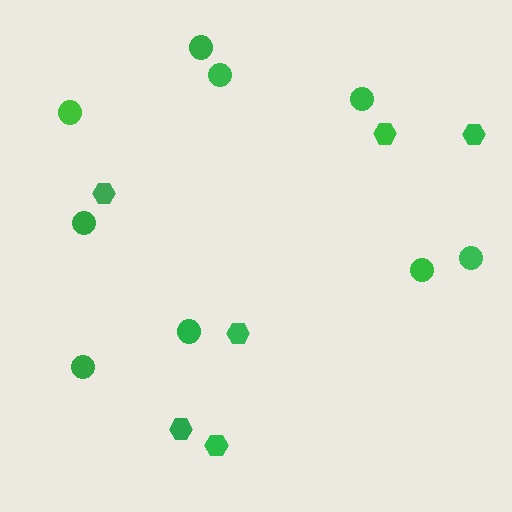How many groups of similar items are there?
There are 2 groups: one group of circles (9) and one group of hexagons (6).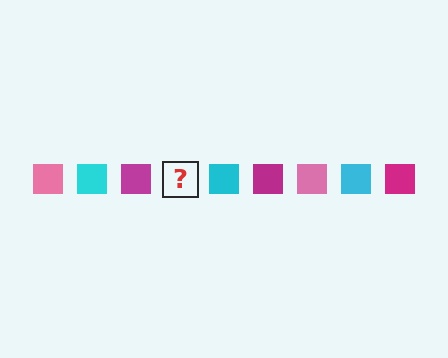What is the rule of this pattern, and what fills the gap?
The rule is that the pattern cycles through pink, cyan, magenta squares. The gap should be filled with a pink square.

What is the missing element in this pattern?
The missing element is a pink square.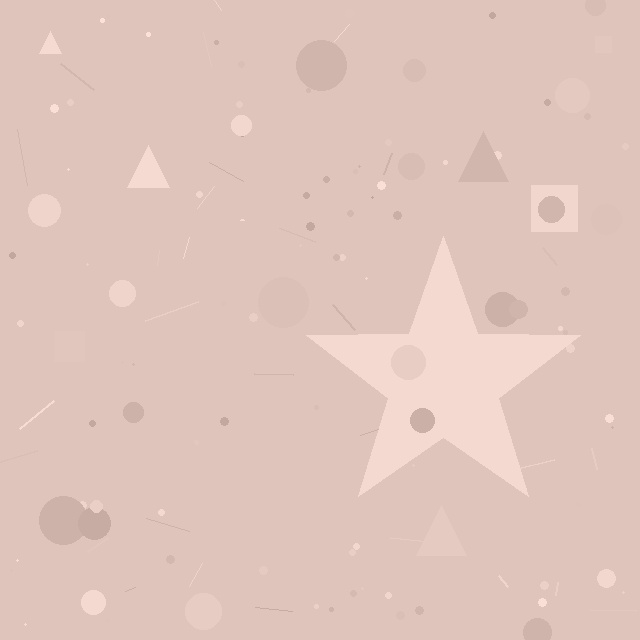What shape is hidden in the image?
A star is hidden in the image.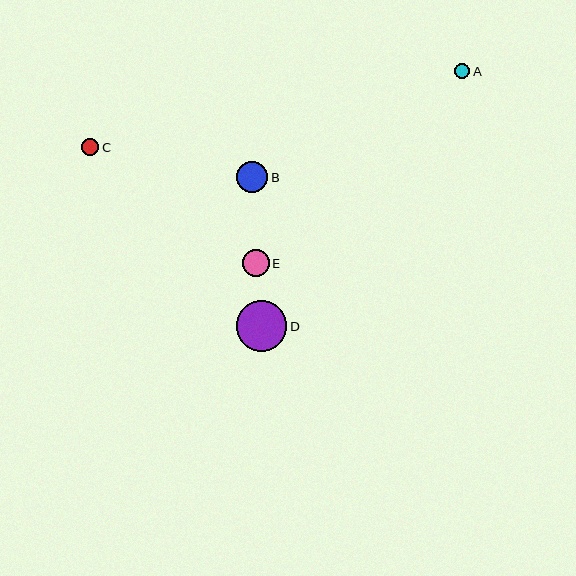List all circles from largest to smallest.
From largest to smallest: D, B, E, C, A.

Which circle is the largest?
Circle D is the largest with a size of approximately 51 pixels.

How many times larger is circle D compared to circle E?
Circle D is approximately 1.9 times the size of circle E.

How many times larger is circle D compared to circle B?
Circle D is approximately 1.7 times the size of circle B.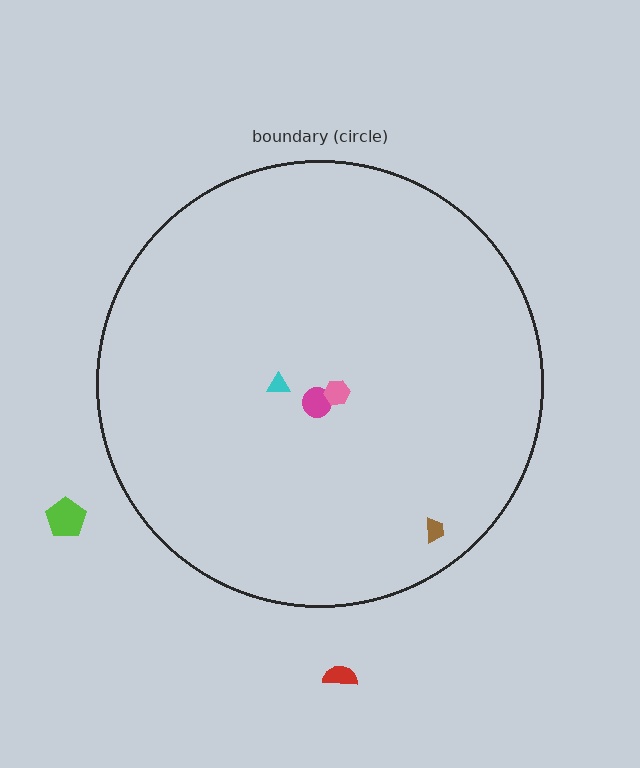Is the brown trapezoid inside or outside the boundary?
Inside.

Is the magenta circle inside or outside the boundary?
Inside.